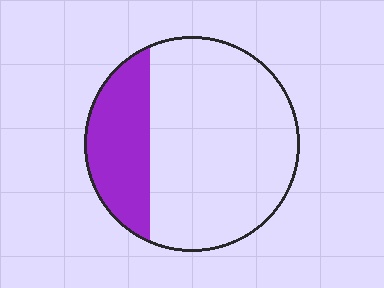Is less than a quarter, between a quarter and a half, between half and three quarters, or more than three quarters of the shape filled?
Between a quarter and a half.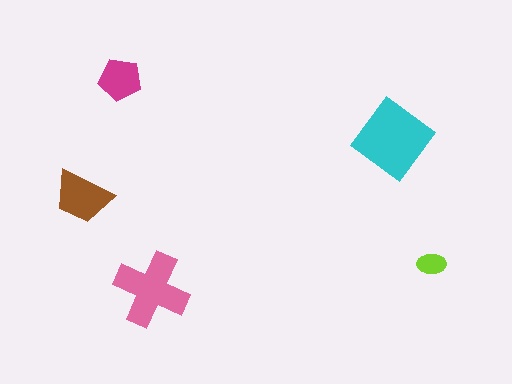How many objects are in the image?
There are 5 objects in the image.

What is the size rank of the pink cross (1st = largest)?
2nd.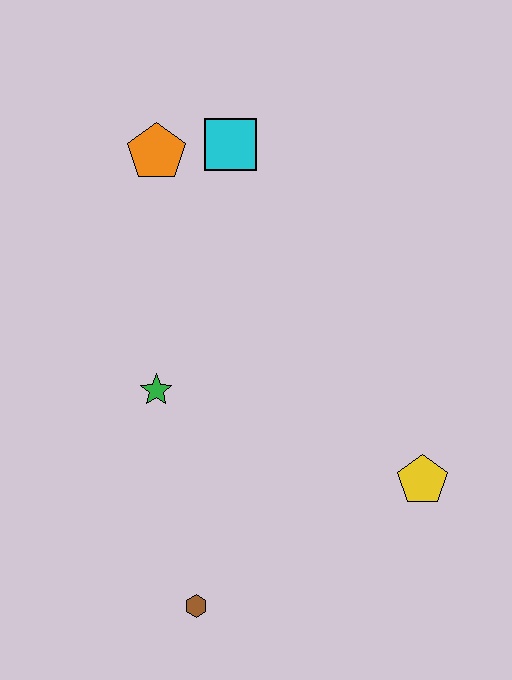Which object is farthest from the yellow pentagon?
The orange pentagon is farthest from the yellow pentagon.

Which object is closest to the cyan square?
The orange pentagon is closest to the cyan square.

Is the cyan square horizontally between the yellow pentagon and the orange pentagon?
Yes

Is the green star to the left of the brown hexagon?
Yes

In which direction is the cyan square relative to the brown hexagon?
The cyan square is above the brown hexagon.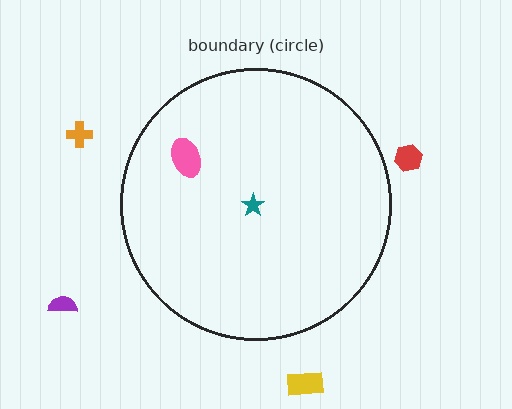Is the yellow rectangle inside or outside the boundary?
Outside.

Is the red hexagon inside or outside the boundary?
Outside.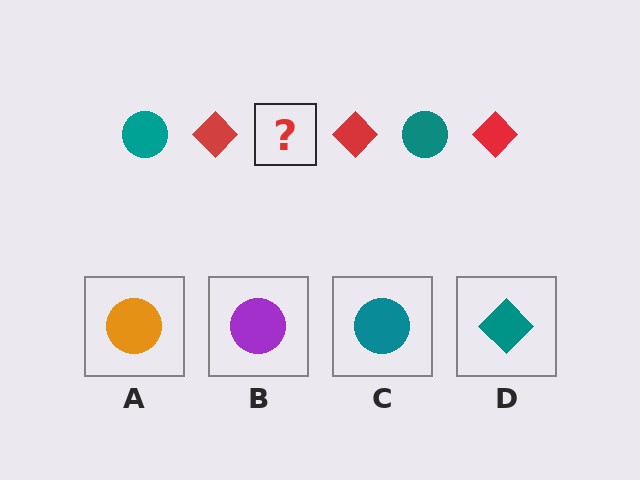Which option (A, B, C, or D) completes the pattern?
C.